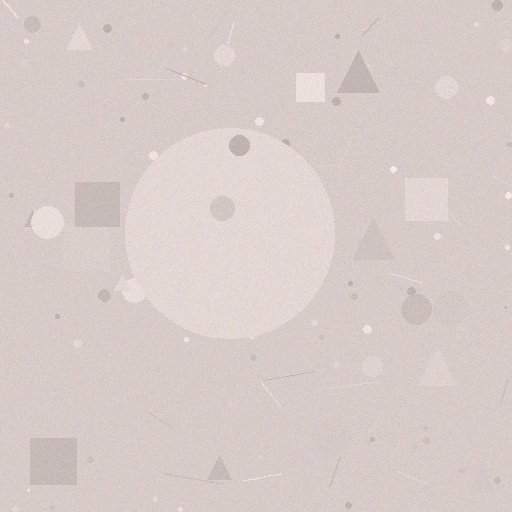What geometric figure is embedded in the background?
A circle is embedded in the background.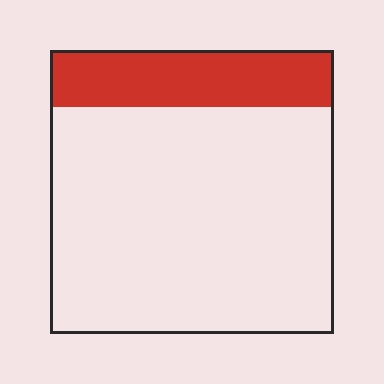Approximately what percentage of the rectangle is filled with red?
Approximately 20%.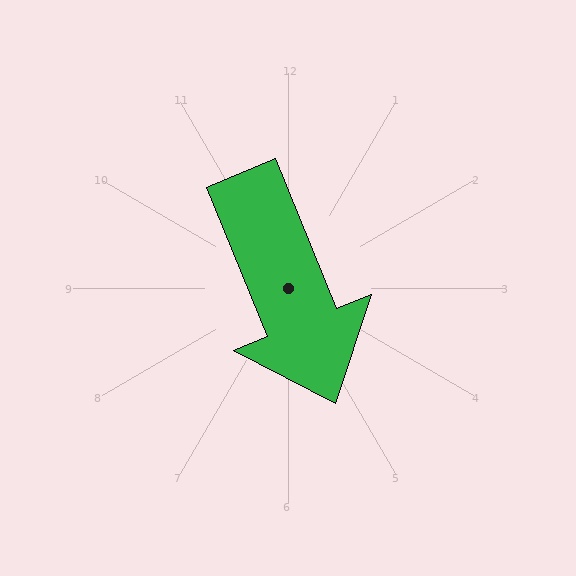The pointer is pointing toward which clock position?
Roughly 5 o'clock.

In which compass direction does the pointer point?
South.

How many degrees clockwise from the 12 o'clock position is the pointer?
Approximately 158 degrees.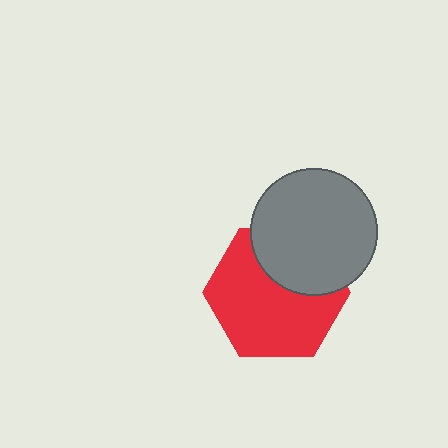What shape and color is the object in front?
The object in front is a gray circle.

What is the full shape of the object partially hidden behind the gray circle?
The partially hidden object is a red hexagon.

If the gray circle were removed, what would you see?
You would see the complete red hexagon.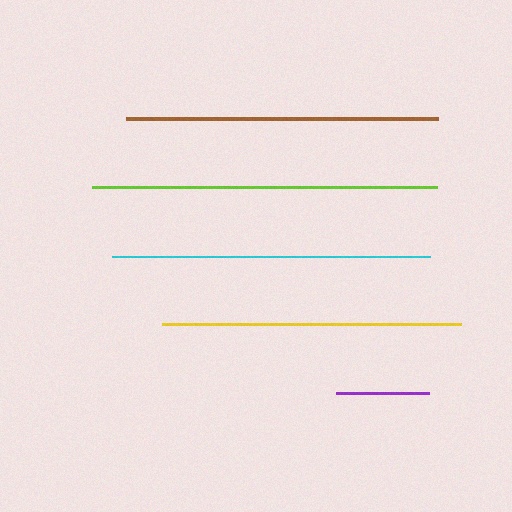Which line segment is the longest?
The lime line is the longest at approximately 345 pixels.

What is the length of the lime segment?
The lime segment is approximately 345 pixels long.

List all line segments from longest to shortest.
From longest to shortest: lime, cyan, brown, yellow, purple.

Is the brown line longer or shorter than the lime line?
The lime line is longer than the brown line.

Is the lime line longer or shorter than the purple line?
The lime line is longer than the purple line.